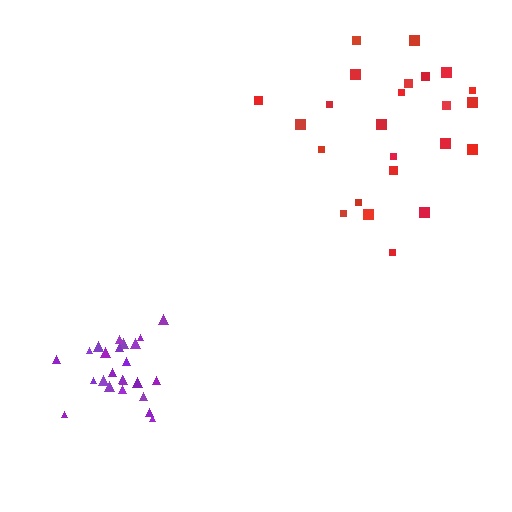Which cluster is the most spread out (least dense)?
Red.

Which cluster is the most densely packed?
Purple.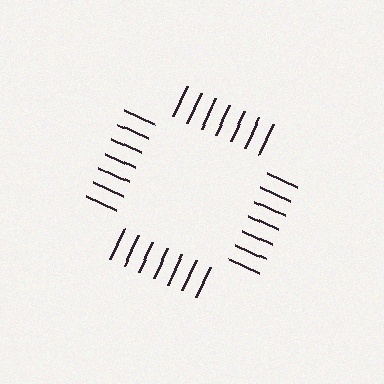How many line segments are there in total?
28 — 7 along each of the 4 edges.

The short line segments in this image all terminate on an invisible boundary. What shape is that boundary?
An illusory square — the line segments terminate on its edges but no continuous stroke is drawn.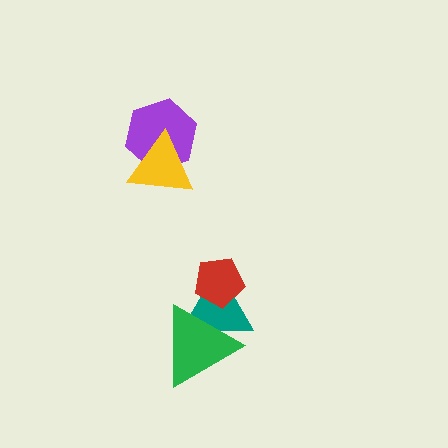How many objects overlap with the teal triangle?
2 objects overlap with the teal triangle.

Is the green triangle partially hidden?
Yes, it is partially covered by another shape.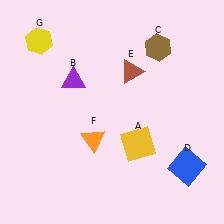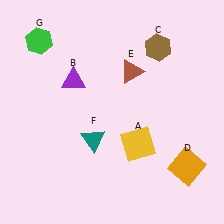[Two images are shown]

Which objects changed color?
D changed from blue to orange. F changed from orange to teal. G changed from yellow to green.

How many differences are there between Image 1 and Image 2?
There are 3 differences between the two images.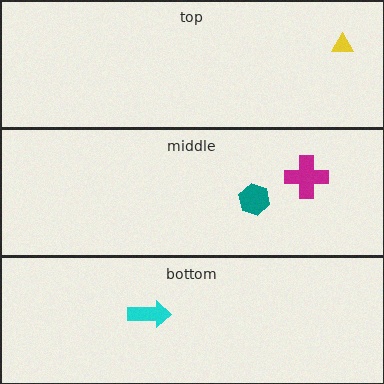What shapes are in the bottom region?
The cyan arrow.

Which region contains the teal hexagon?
The middle region.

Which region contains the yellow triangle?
The top region.